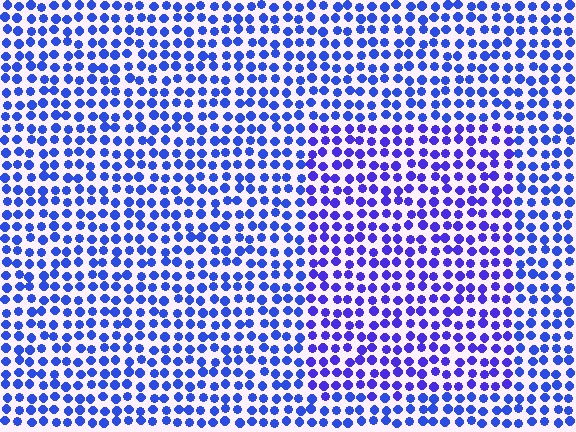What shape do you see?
I see a rectangle.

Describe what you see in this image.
The image is filled with small blue elements in a uniform arrangement. A rectangle-shaped region is visible where the elements are tinted to a slightly different hue, forming a subtle color boundary.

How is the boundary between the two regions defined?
The boundary is defined purely by a slight shift in hue (about 20 degrees). Spacing, size, and orientation are identical on both sides.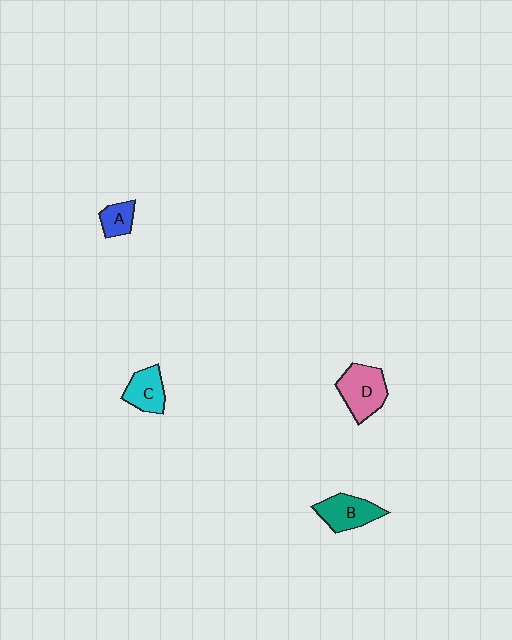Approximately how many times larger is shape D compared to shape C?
Approximately 1.4 times.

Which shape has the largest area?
Shape D (pink).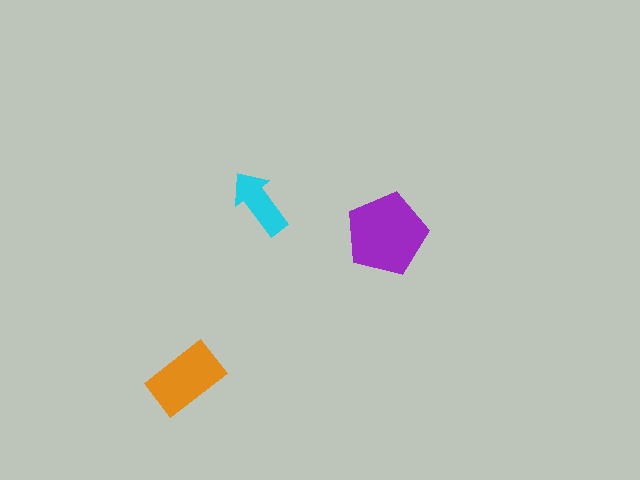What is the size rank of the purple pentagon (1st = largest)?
1st.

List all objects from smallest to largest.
The cyan arrow, the orange rectangle, the purple pentagon.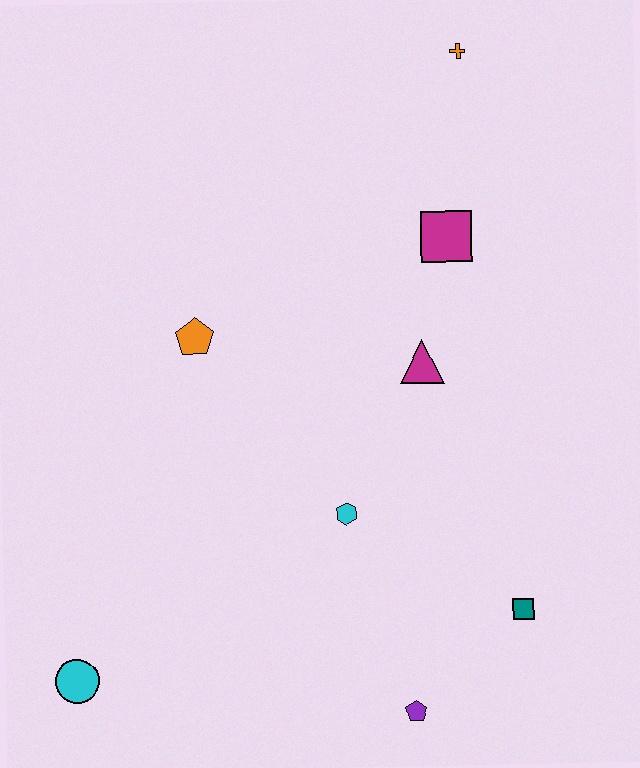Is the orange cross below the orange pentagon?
No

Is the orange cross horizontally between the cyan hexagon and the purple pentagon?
No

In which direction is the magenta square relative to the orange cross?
The magenta square is below the orange cross.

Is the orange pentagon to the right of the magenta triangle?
No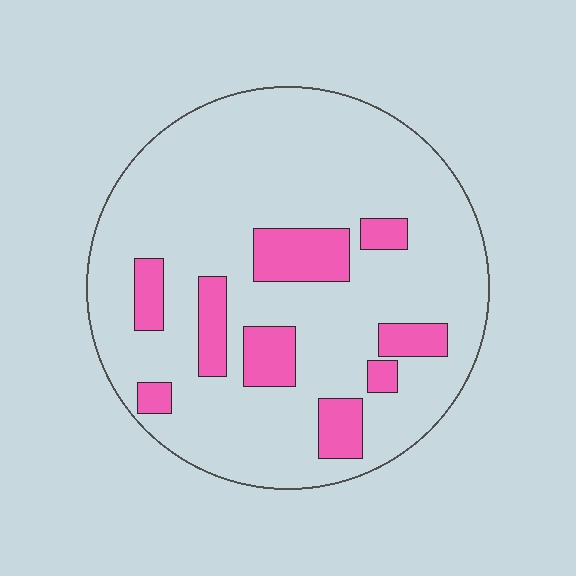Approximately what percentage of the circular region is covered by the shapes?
Approximately 15%.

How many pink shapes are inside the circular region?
9.